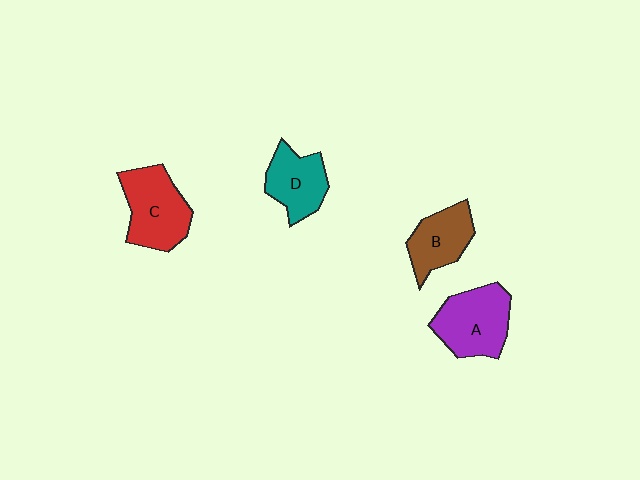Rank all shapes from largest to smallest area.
From largest to smallest: C (red), A (purple), D (teal), B (brown).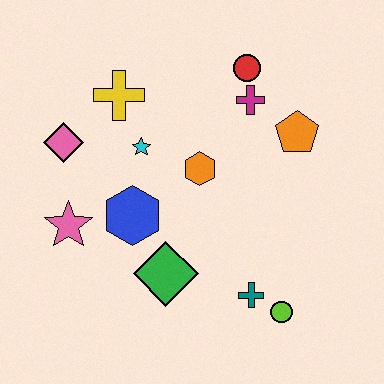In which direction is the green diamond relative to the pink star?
The green diamond is to the right of the pink star.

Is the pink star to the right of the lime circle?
No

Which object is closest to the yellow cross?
The cyan star is closest to the yellow cross.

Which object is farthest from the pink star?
The orange pentagon is farthest from the pink star.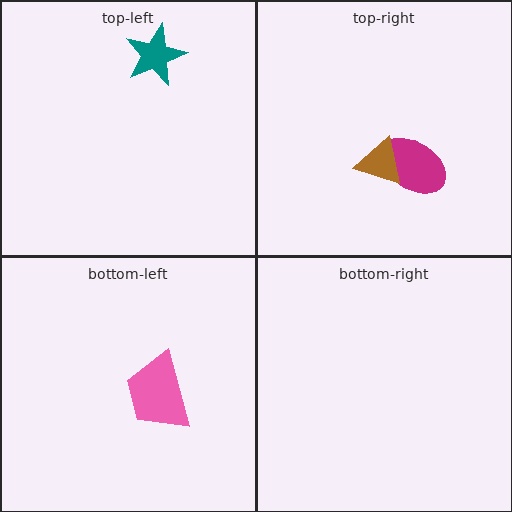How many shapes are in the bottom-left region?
1.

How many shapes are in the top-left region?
1.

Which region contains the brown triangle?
The top-right region.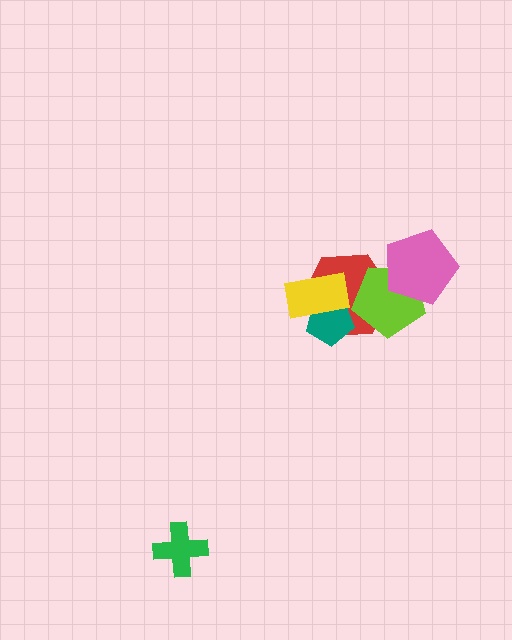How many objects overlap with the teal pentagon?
2 objects overlap with the teal pentagon.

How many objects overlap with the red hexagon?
3 objects overlap with the red hexagon.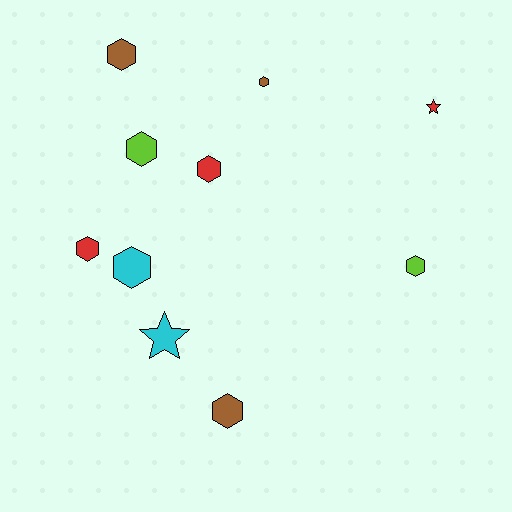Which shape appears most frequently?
Hexagon, with 8 objects.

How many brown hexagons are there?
There are 3 brown hexagons.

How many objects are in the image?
There are 10 objects.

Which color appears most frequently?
Brown, with 3 objects.